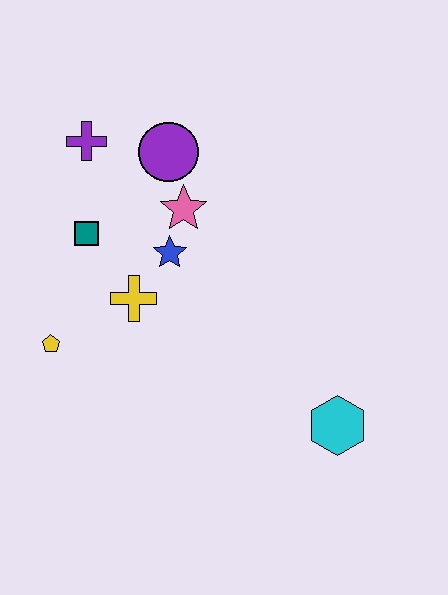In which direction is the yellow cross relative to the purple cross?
The yellow cross is below the purple cross.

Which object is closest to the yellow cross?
The blue star is closest to the yellow cross.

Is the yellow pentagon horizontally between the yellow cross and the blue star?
No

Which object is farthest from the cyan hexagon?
The purple cross is farthest from the cyan hexagon.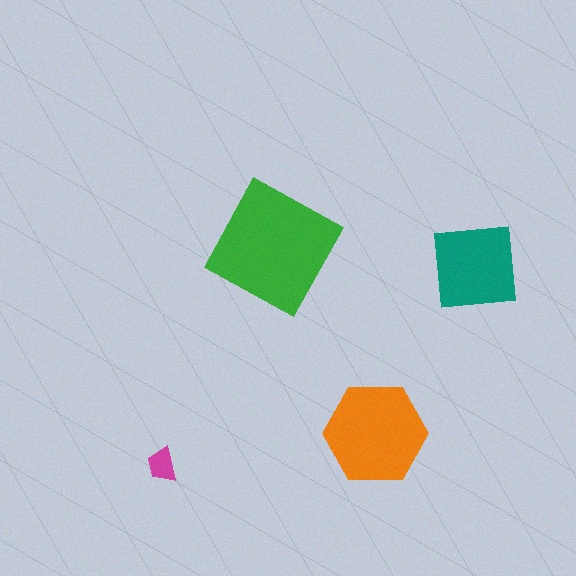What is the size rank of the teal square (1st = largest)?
3rd.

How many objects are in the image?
There are 4 objects in the image.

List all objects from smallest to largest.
The magenta trapezoid, the teal square, the orange hexagon, the green square.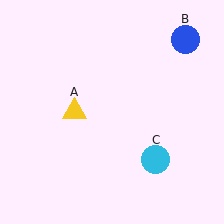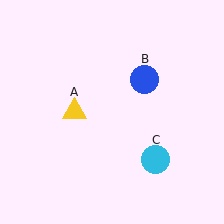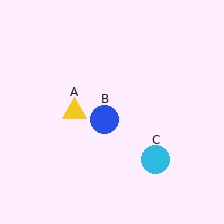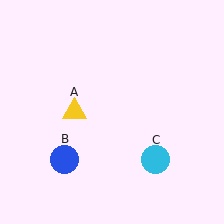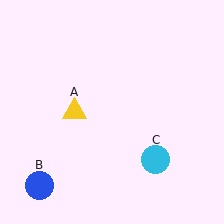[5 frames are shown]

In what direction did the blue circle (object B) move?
The blue circle (object B) moved down and to the left.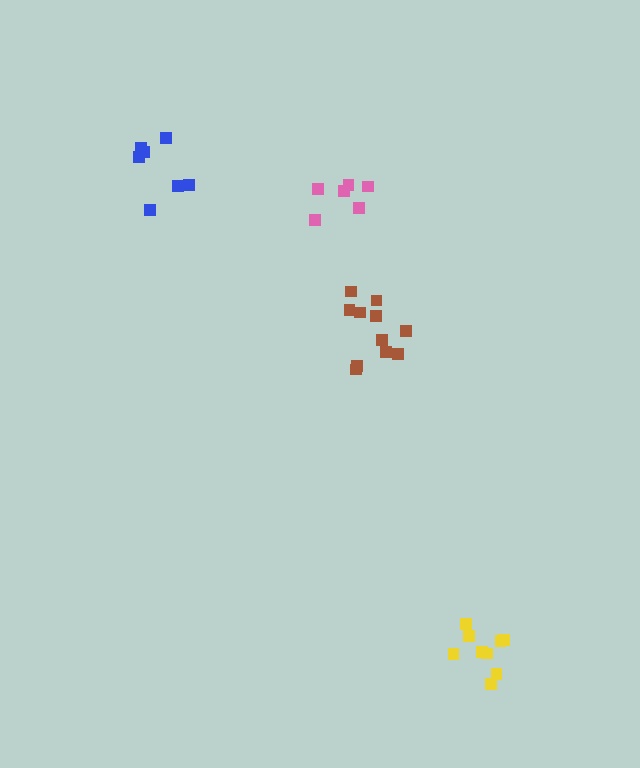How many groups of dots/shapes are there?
There are 4 groups.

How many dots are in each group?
Group 1: 9 dots, Group 2: 6 dots, Group 3: 7 dots, Group 4: 11 dots (33 total).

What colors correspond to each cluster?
The clusters are colored: yellow, pink, blue, brown.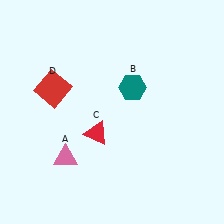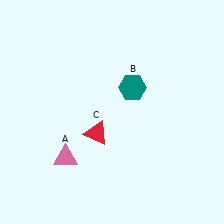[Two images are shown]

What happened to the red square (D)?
The red square (D) was removed in Image 2. It was in the top-left area of Image 1.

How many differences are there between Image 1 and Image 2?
There is 1 difference between the two images.